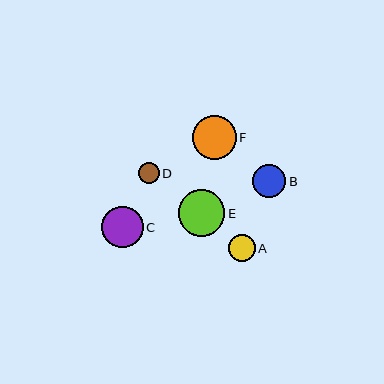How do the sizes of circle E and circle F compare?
Circle E and circle F are approximately the same size.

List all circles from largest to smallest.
From largest to smallest: E, F, C, B, A, D.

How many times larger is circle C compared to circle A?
Circle C is approximately 1.5 times the size of circle A.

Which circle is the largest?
Circle E is the largest with a size of approximately 46 pixels.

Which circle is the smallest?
Circle D is the smallest with a size of approximately 21 pixels.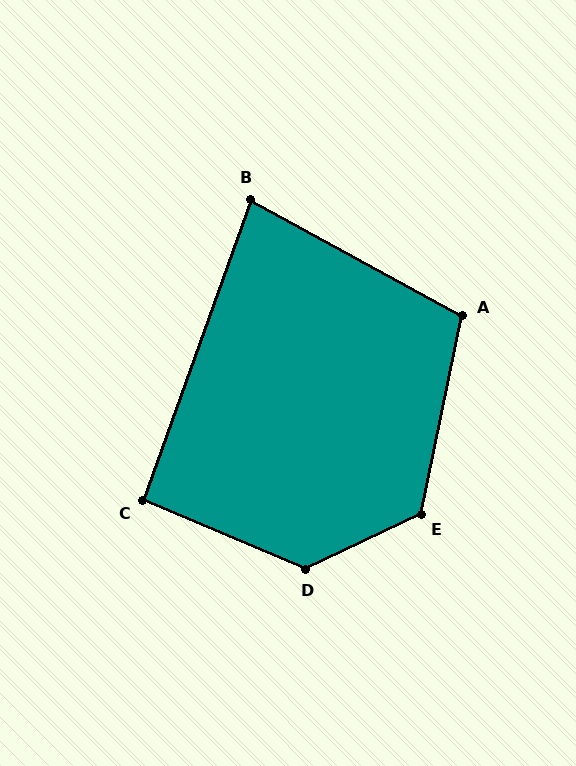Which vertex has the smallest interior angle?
B, at approximately 81 degrees.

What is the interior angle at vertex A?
Approximately 107 degrees (obtuse).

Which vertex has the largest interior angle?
D, at approximately 132 degrees.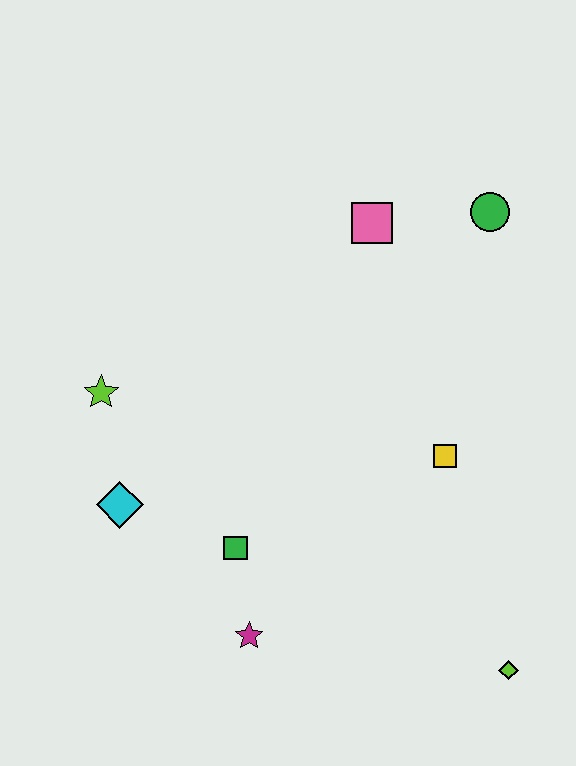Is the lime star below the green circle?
Yes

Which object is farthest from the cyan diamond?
The green circle is farthest from the cyan diamond.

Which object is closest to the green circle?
The pink square is closest to the green circle.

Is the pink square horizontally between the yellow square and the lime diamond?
No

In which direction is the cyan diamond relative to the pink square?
The cyan diamond is below the pink square.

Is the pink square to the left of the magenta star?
No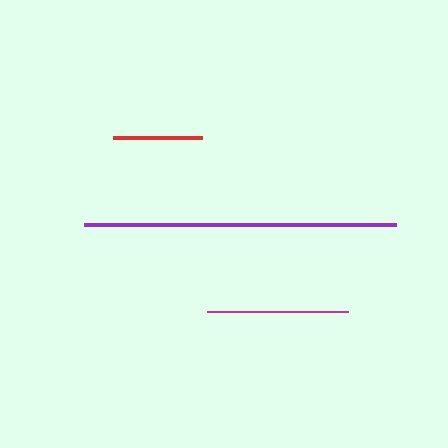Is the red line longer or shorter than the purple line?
The purple line is longer than the red line.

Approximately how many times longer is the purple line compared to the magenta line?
The purple line is approximately 2.2 times the length of the magenta line.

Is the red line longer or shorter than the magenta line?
The magenta line is longer than the red line.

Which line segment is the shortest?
The red line is the shortest at approximately 89 pixels.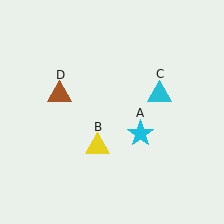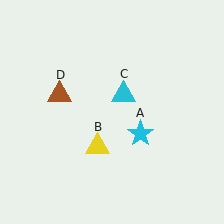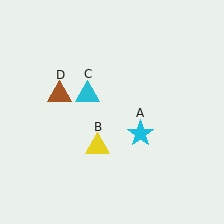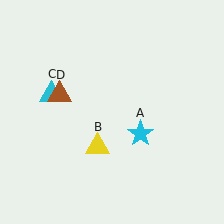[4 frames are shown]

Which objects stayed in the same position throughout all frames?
Cyan star (object A) and yellow triangle (object B) and brown triangle (object D) remained stationary.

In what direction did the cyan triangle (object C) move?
The cyan triangle (object C) moved left.